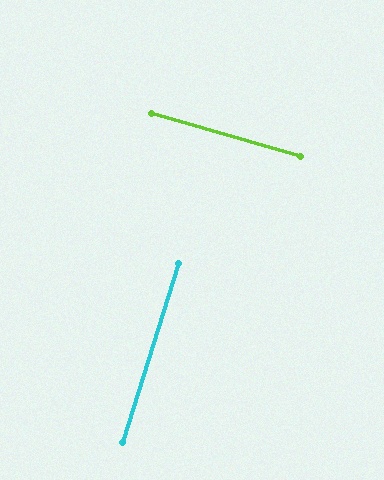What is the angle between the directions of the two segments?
Approximately 89 degrees.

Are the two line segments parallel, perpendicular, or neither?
Perpendicular — they meet at approximately 89°.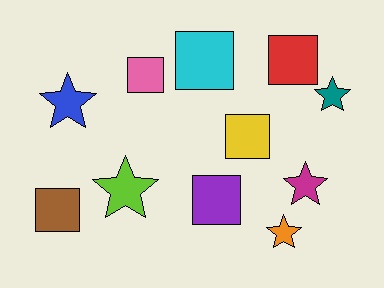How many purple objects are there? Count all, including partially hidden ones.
There is 1 purple object.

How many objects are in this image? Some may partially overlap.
There are 11 objects.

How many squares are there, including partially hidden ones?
There are 6 squares.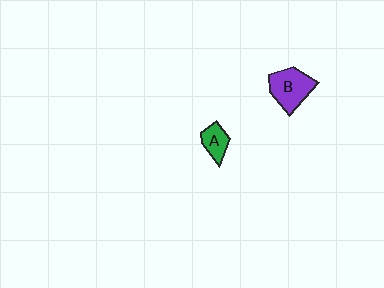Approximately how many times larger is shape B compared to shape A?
Approximately 1.9 times.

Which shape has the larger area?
Shape B (purple).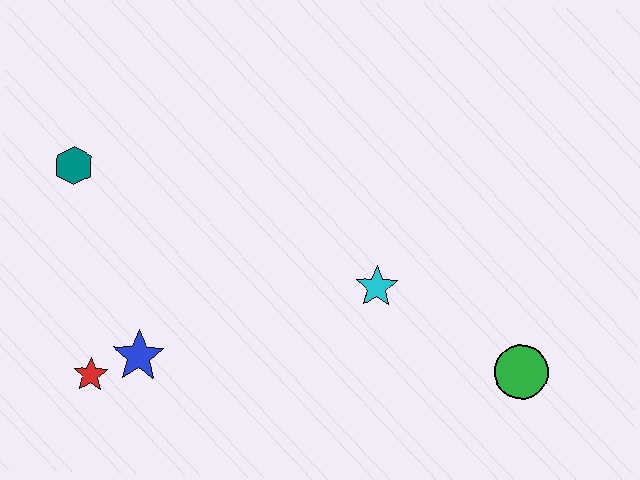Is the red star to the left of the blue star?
Yes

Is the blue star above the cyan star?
No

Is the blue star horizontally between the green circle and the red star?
Yes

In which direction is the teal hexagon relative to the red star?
The teal hexagon is above the red star.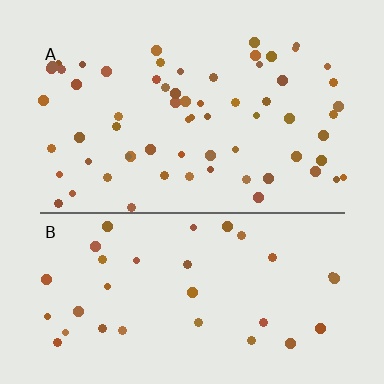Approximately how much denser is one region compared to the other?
Approximately 1.9× — region A over region B.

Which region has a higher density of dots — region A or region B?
A (the top).